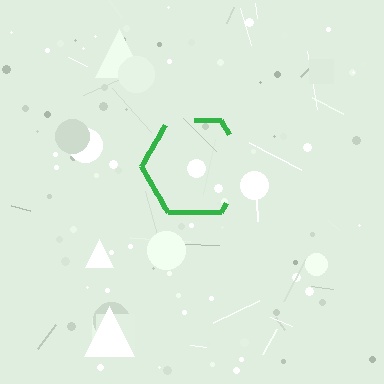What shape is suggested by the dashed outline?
The dashed outline suggests a hexagon.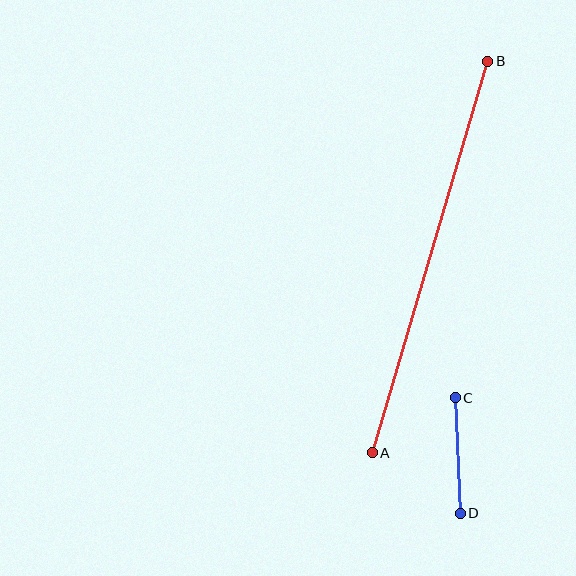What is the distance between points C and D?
The distance is approximately 116 pixels.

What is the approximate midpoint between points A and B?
The midpoint is at approximately (430, 257) pixels.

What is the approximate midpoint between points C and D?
The midpoint is at approximately (458, 456) pixels.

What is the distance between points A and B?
The distance is approximately 408 pixels.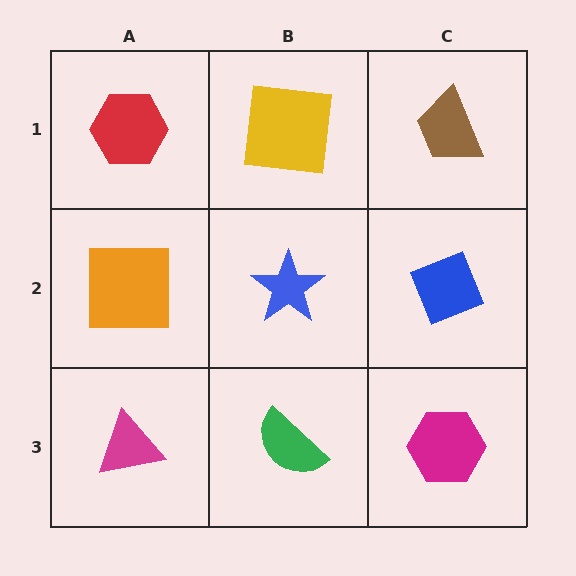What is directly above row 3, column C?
A blue diamond.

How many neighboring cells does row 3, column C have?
2.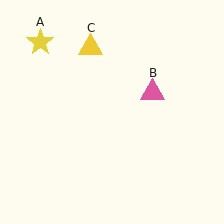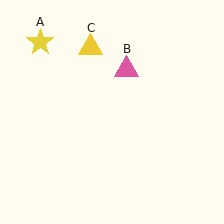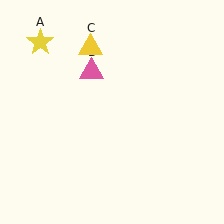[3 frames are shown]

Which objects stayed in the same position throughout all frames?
Yellow star (object A) and yellow triangle (object C) remained stationary.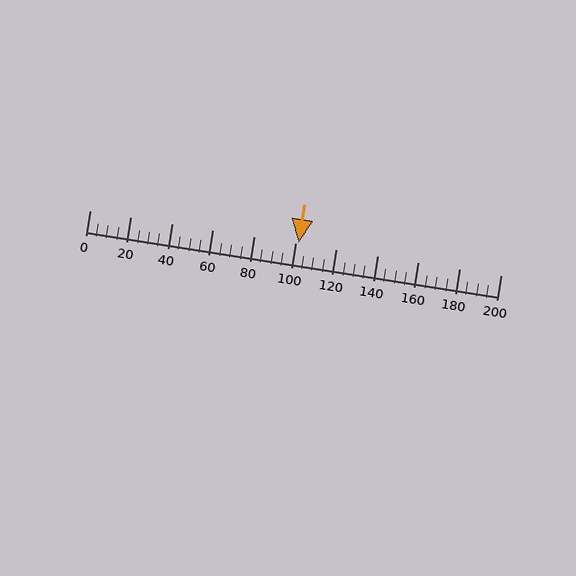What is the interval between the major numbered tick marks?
The major tick marks are spaced 20 units apart.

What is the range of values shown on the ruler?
The ruler shows values from 0 to 200.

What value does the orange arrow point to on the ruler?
The orange arrow points to approximately 102.